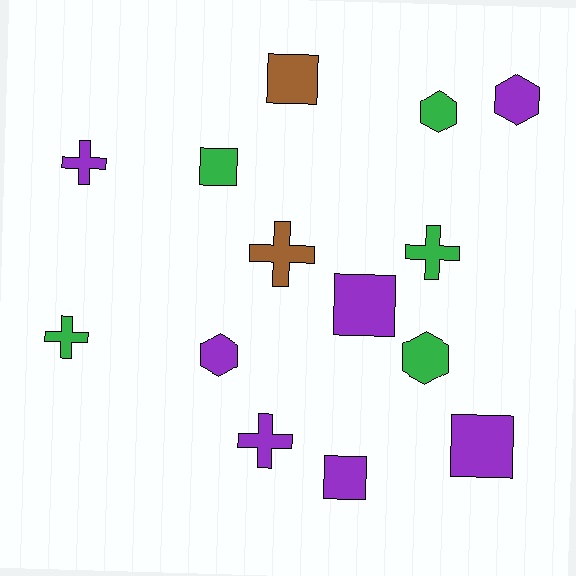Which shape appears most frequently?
Square, with 5 objects.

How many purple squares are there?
There are 3 purple squares.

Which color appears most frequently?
Purple, with 7 objects.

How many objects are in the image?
There are 14 objects.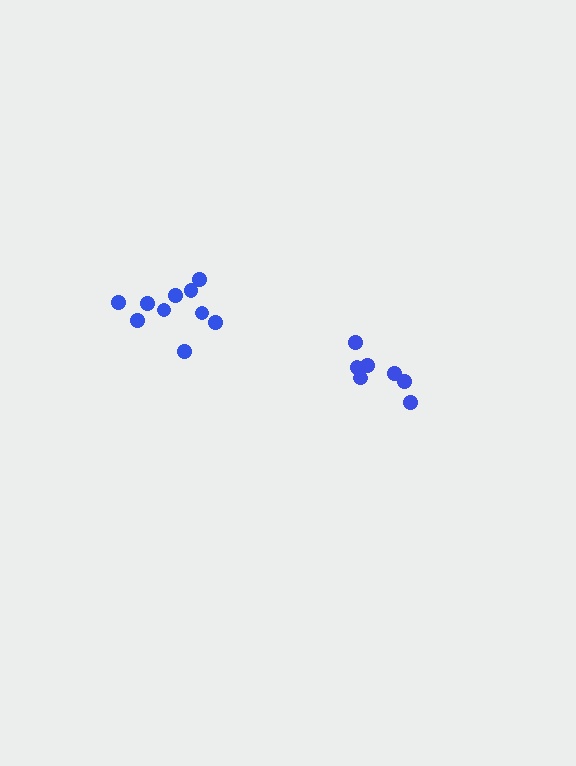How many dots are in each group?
Group 1: 7 dots, Group 2: 10 dots (17 total).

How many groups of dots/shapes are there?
There are 2 groups.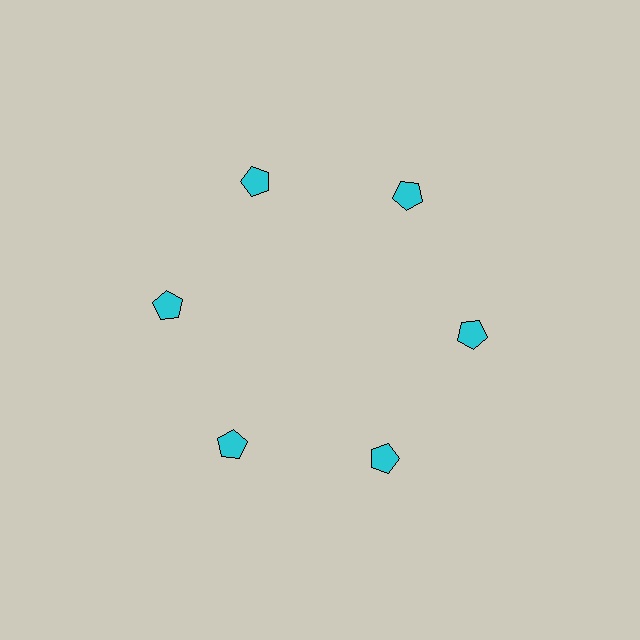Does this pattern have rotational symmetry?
Yes, this pattern has 6-fold rotational symmetry. It looks the same after rotating 60 degrees around the center.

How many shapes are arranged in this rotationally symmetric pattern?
There are 6 shapes, arranged in 6 groups of 1.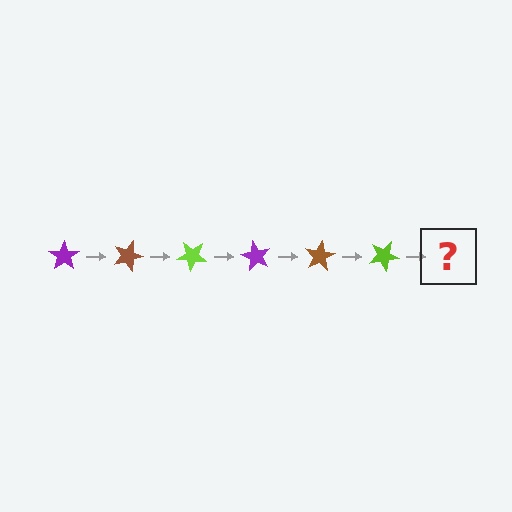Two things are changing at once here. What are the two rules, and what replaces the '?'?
The two rules are that it rotates 20 degrees each step and the color cycles through purple, brown, and lime. The '?' should be a purple star, rotated 120 degrees from the start.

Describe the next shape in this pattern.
It should be a purple star, rotated 120 degrees from the start.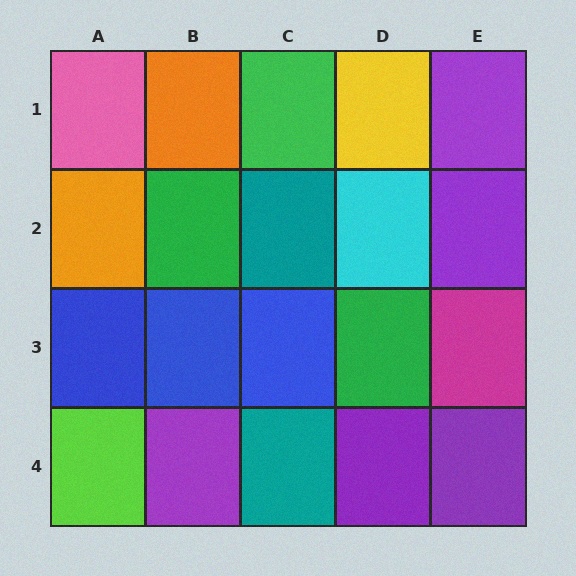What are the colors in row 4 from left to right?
Lime, purple, teal, purple, purple.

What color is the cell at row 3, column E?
Magenta.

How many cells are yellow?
1 cell is yellow.